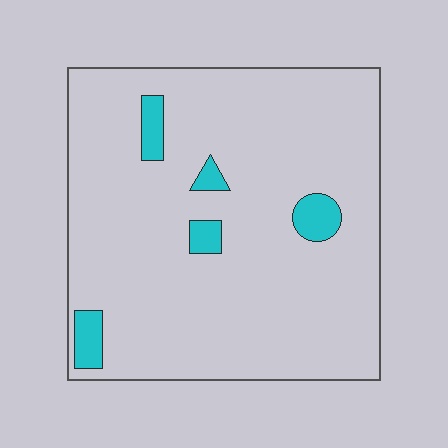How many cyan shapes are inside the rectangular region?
5.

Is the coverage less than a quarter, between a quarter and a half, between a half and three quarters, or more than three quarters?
Less than a quarter.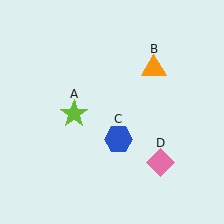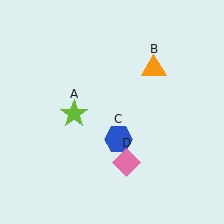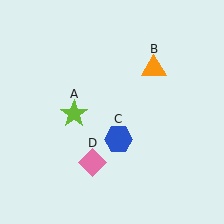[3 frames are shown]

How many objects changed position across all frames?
1 object changed position: pink diamond (object D).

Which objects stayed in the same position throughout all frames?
Lime star (object A) and orange triangle (object B) and blue hexagon (object C) remained stationary.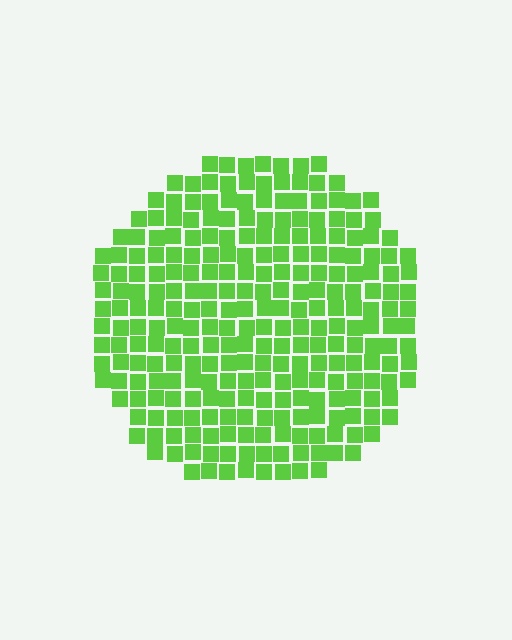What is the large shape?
The large shape is a circle.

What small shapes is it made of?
It is made of small squares.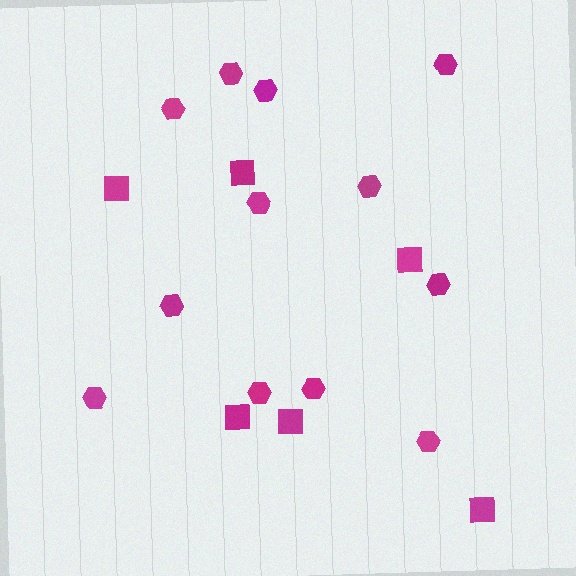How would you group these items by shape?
There are 2 groups: one group of squares (6) and one group of hexagons (12).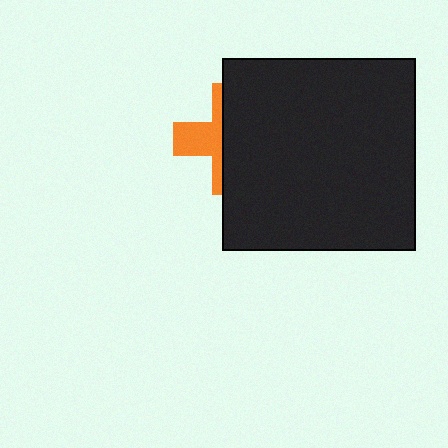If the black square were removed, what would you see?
You would see the complete orange cross.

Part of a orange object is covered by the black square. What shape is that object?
It is a cross.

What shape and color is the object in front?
The object in front is a black square.